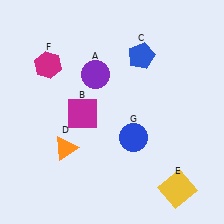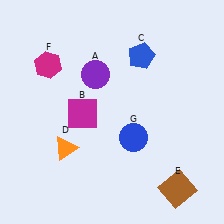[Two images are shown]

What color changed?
The square (E) changed from yellow in Image 1 to brown in Image 2.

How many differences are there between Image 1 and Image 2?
There is 1 difference between the two images.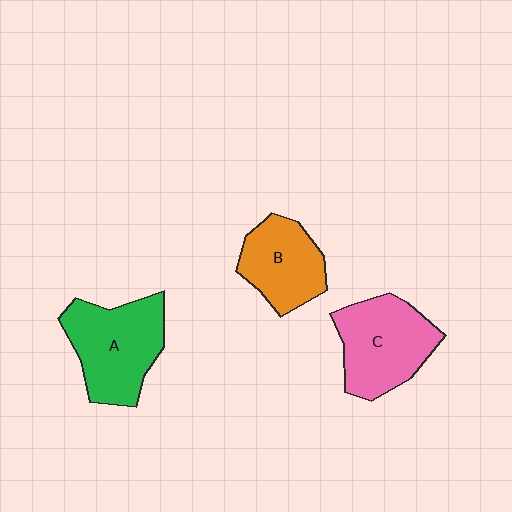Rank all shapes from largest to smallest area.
From largest to smallest: A (green), C (pink), B (orange).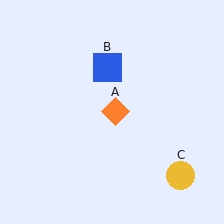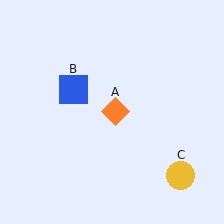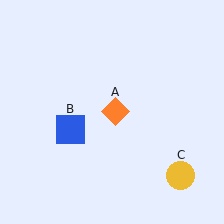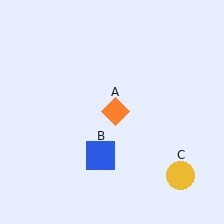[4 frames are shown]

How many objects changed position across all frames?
1 object changed position: blue square (object B).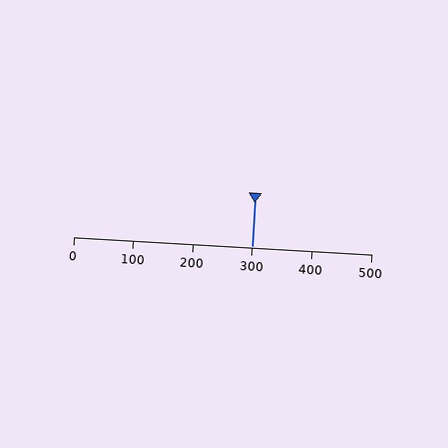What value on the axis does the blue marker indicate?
The marker indicates approximately 300.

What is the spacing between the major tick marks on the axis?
The major ticks are spaced 100 apart.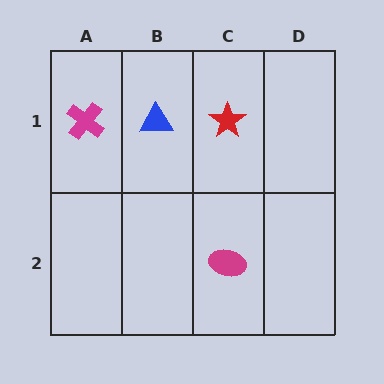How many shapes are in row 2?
1 shape.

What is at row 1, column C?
A red star.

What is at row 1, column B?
A blue triangle.